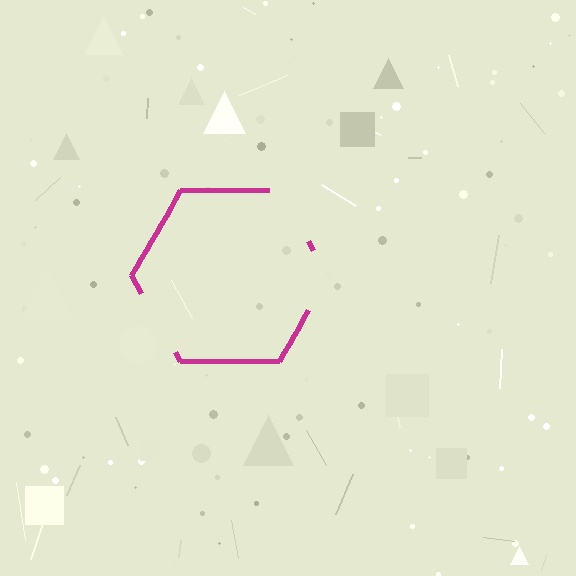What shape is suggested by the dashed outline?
The dashed outline suggests a hexagon.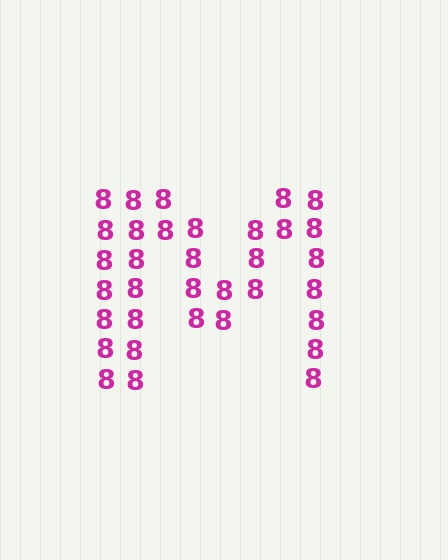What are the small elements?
The small elements are digit 8's.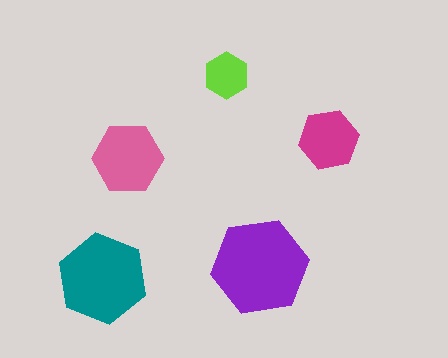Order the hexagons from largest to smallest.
the purple one, the teal one, the pink one, the magenta one, the lime one.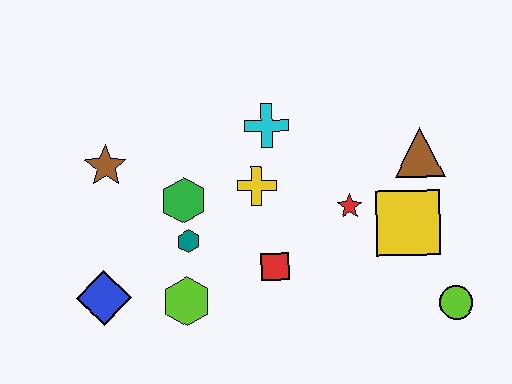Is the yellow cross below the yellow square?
No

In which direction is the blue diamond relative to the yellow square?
The blue diamond is to the left of the yellow square.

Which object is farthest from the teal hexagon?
The lime circle is farthest from the teal hexagon.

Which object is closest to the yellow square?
The red star is closest to the yellow square.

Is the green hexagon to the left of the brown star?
No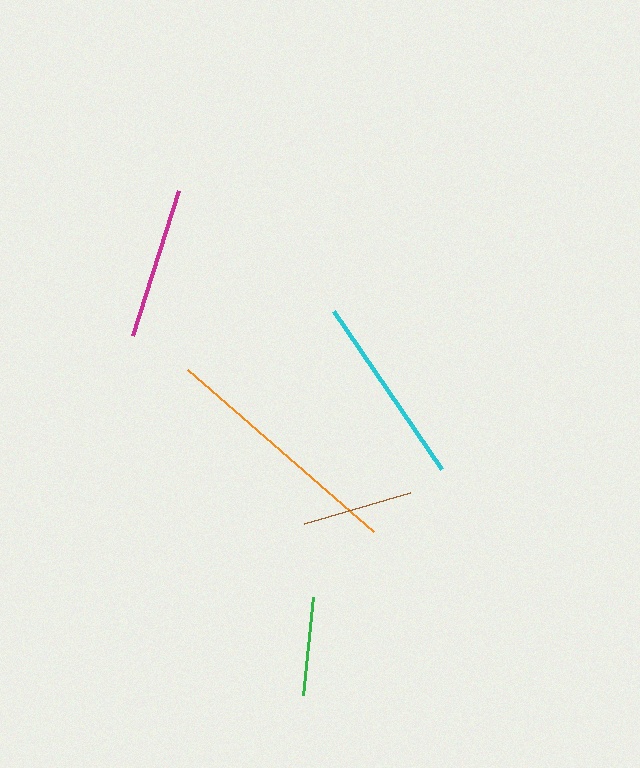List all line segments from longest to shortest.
From longest to shortest: orange, cyan, magenta, brown, green.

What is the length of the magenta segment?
The magenta segment is approximately 152 pixels long.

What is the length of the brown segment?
The brown segment is approximately 110 pixels long.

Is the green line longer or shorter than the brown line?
The brown line is longer than the green line.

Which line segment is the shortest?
The green line is the shortest at approximately 99 pixels.